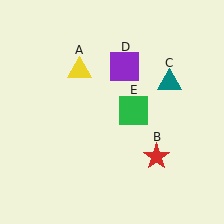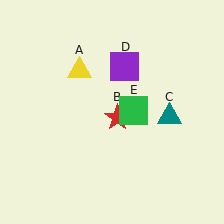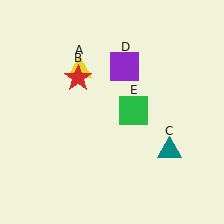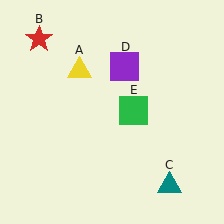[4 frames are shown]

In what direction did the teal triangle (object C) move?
The teal triangle (object C) moved down.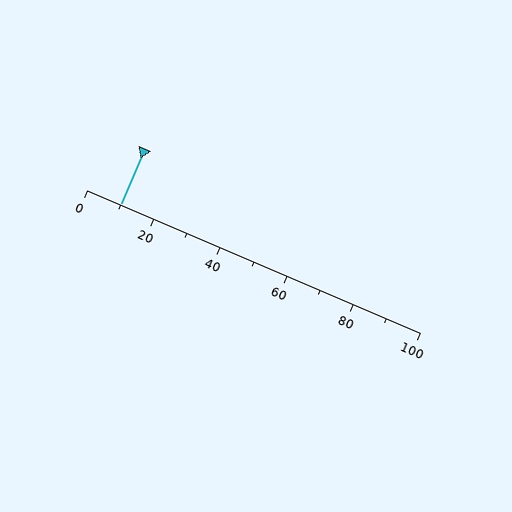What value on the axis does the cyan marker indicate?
The marker indicates approximately 10.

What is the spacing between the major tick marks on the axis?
The major ticks are spaced 20 apart.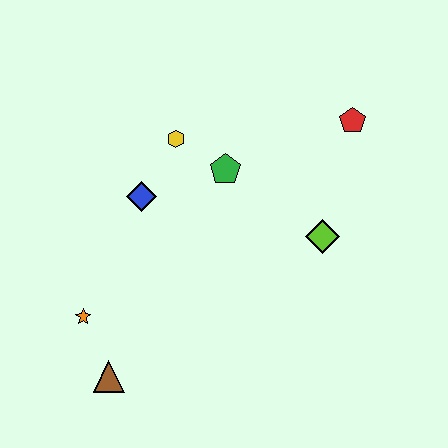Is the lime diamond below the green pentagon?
Yes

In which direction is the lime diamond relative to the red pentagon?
The lime diamond is below the red pentagon.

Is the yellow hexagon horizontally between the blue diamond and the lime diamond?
Yes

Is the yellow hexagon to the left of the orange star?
No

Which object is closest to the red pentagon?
The lime diamond is closest to the red pentagon.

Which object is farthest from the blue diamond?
The red pentagon is farthest from the blue diamond.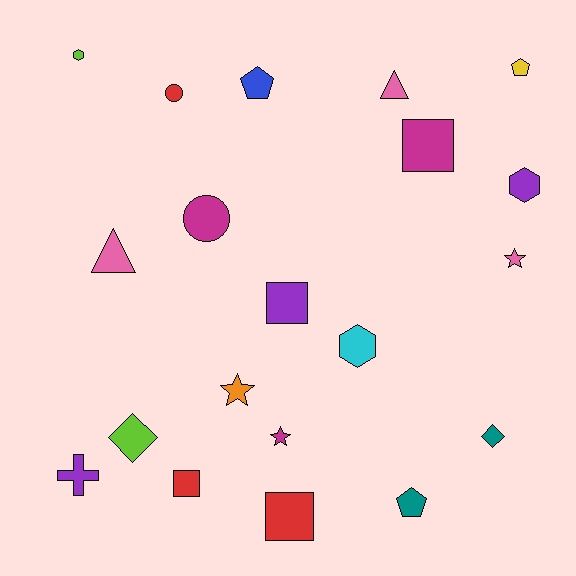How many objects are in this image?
There are 20 objects.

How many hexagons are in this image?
There are 3 hexagons.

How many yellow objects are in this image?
There is 1 yellow object.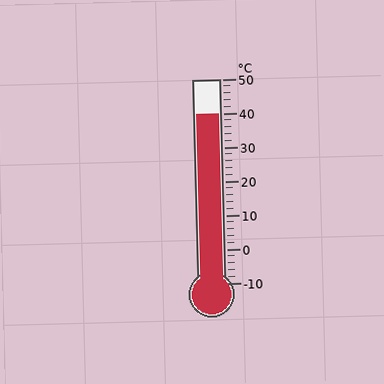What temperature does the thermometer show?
The thermometer shows approximately 40°C.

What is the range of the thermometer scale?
The thermometer scale ranges from -10°C to 50°C.